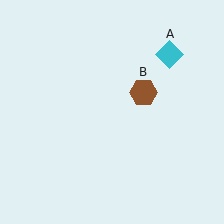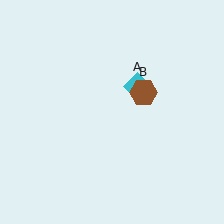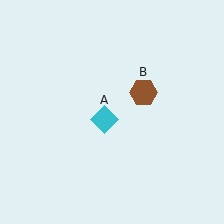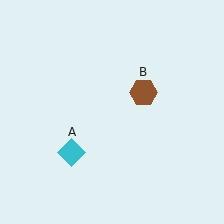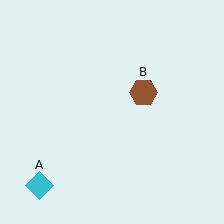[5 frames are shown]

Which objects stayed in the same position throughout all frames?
Brown hexagon (object B) remained stationary.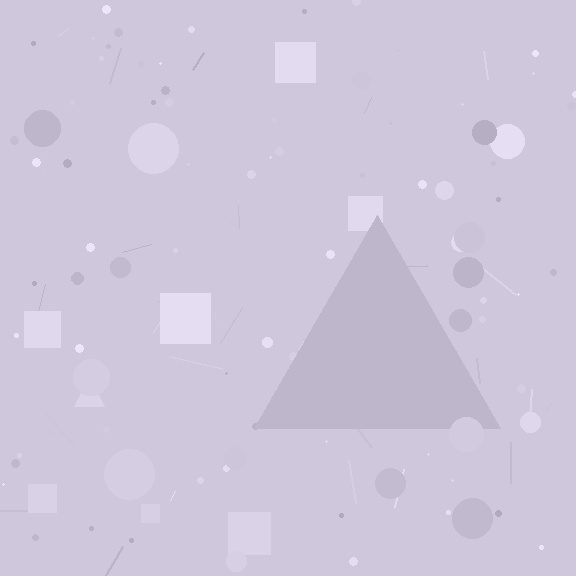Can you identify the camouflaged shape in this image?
The camouflaged shape is a triangle.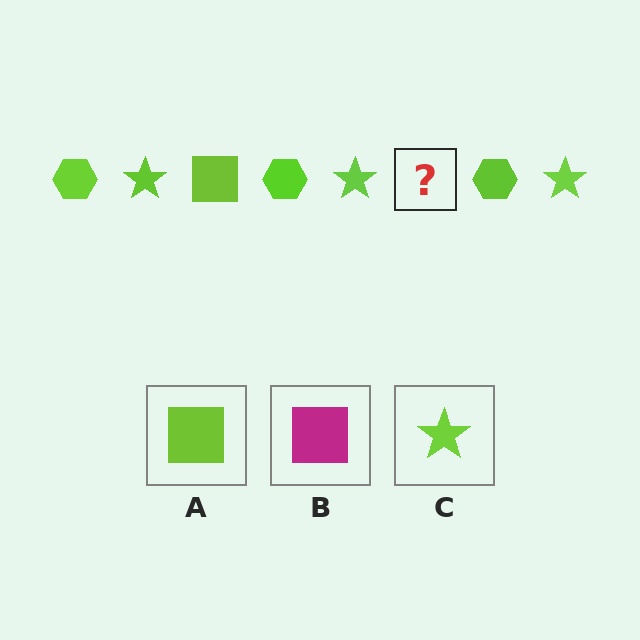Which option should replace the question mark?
Option A.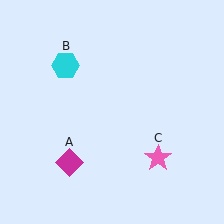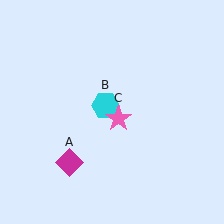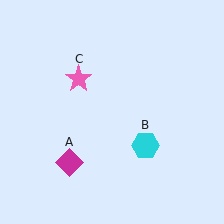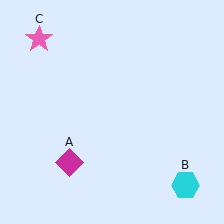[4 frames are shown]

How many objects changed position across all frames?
2 objects changed position: cyan hexagon (object B), pink star (object C).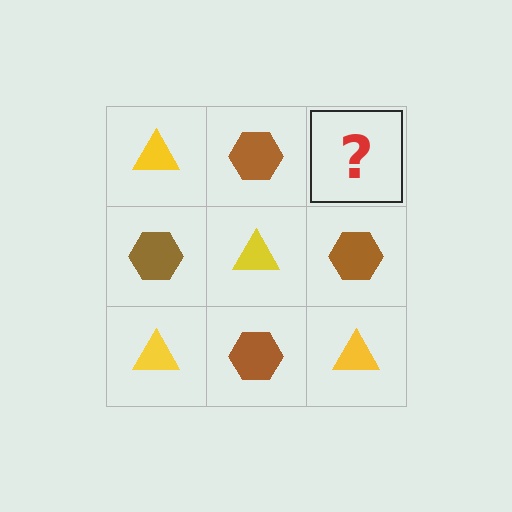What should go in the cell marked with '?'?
The missing cell should contain a yellow triangle.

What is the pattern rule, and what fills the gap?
The rule is that it alternates yellow triangle and brown hexagon in a checkerboard pattern. The gap should be filled with a yellow triangle.